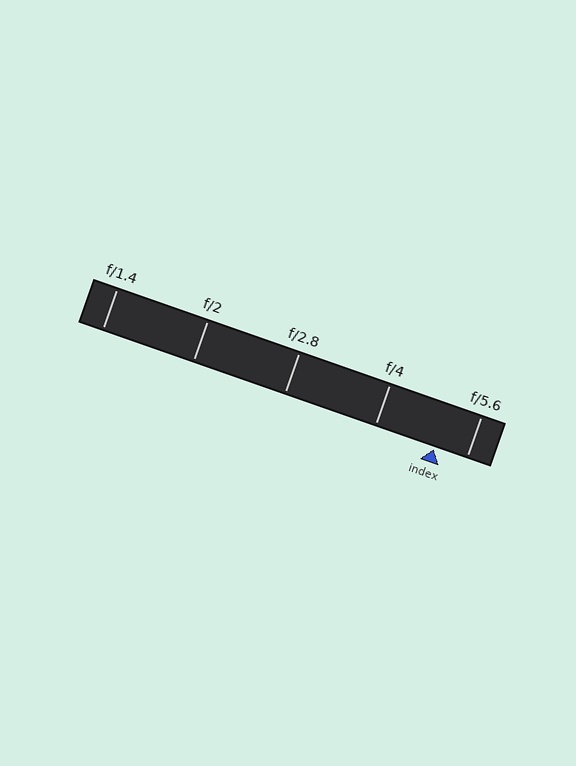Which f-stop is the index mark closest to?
The index mark is closest to f/5.6.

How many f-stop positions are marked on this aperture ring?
There are 5 f-stop positions marked.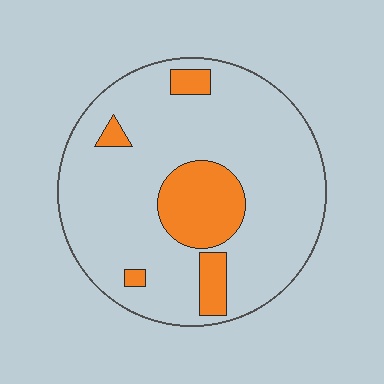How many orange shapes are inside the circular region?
5.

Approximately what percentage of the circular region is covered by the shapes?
Approximately 20%.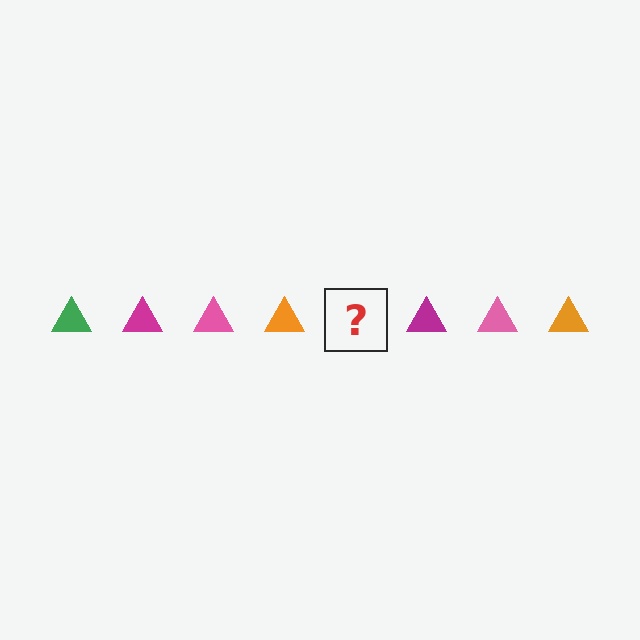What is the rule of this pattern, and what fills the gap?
The rule is that the pattern cycles through green, magenta, pink, orange triangles. The gap should be filled with a green triangle.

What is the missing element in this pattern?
The missing element is a green triangle.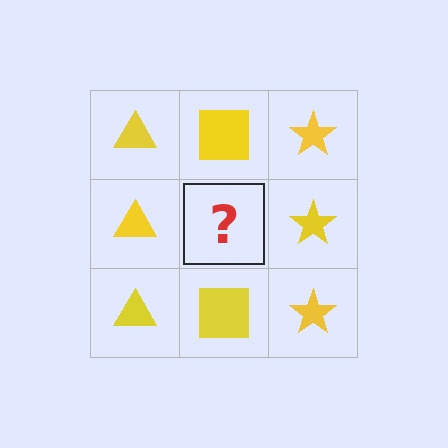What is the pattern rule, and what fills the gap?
The rule is that each column has a consistent shape. The gap should be filled with a yellow square.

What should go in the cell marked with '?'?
The missing cell should contain a yellow square.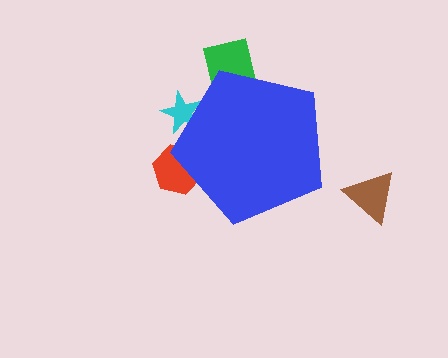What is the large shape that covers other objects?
A blue pentagon.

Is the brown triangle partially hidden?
No, the brown triangle is fully visible.